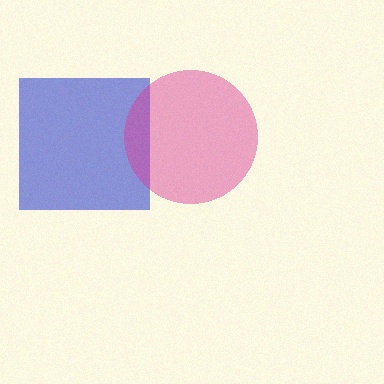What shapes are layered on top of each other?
The layered shapes are: a blue square, a magenta circle.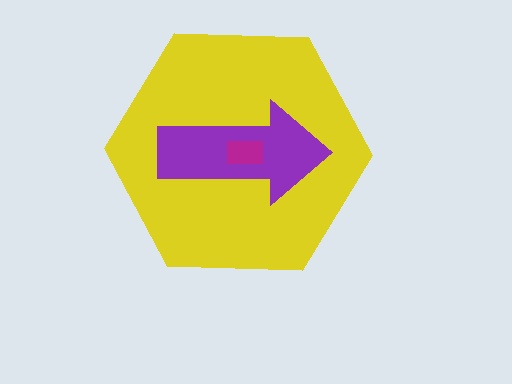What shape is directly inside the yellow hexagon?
The purple arrow.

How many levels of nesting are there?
3.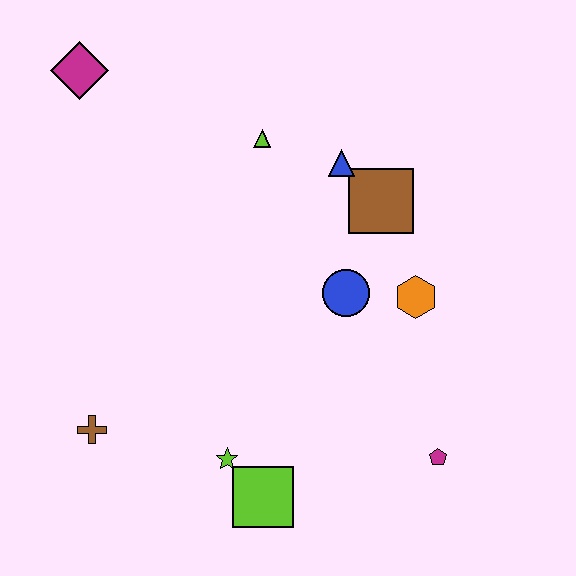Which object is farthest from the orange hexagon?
The magenta diamond is farthest from the orange hexagon.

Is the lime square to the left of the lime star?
No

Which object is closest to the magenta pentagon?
The orange hexagon is closest to the magenta pentagon.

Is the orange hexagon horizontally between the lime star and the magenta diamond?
No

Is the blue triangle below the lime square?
No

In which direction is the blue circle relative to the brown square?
The blue circle is below the brown square.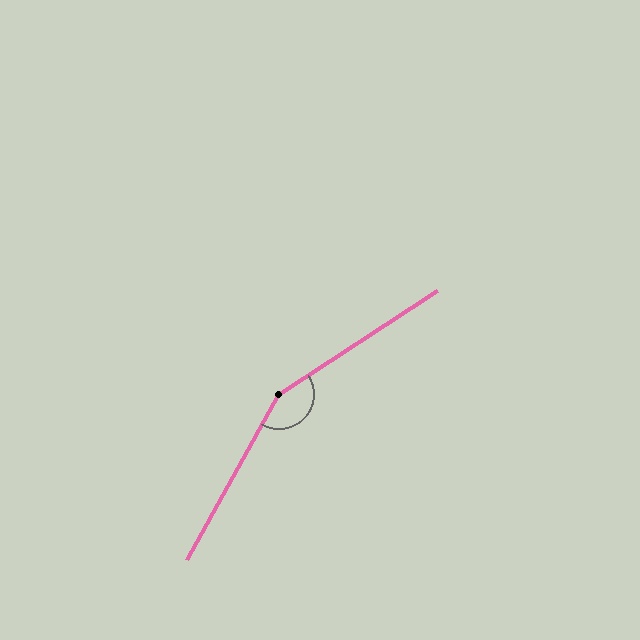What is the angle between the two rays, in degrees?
Approximately 152 degrees.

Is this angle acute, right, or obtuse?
It is obtuse.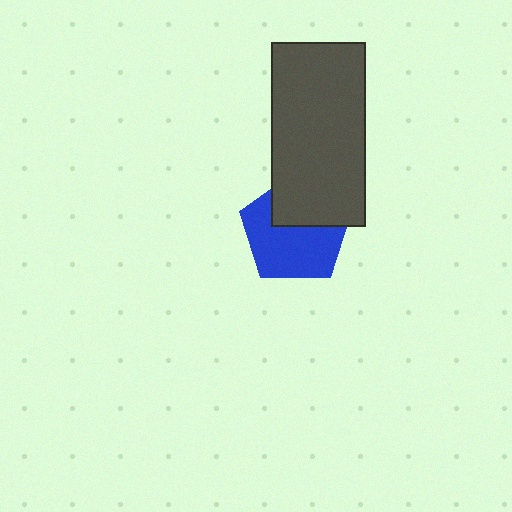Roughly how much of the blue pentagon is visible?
About half of it is visible (roughly 62%).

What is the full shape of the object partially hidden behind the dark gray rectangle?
The partially hidden object is a blue pentagon.